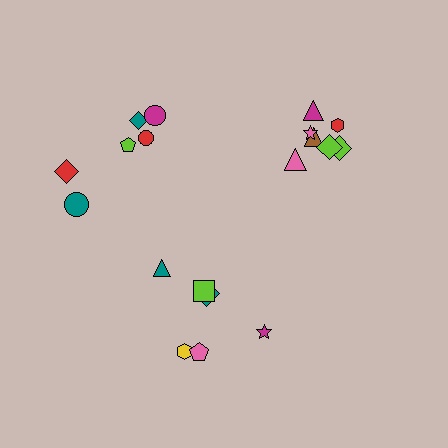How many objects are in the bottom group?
There are 6 objects.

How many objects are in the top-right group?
There are 8 objects.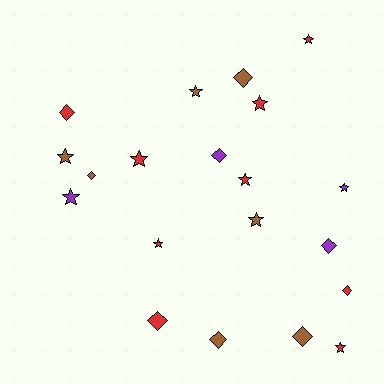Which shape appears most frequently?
Star, with 11 objects.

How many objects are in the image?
There are 20 objects.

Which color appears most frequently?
Red, with 9 objects.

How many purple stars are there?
There are 2 purple stars.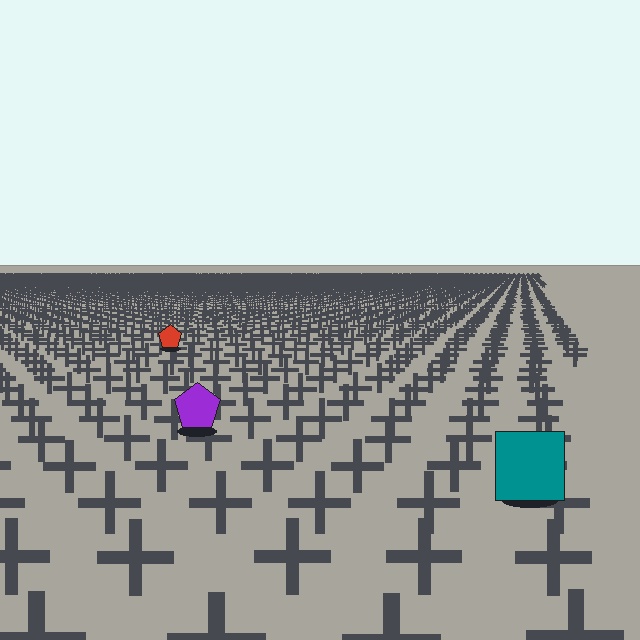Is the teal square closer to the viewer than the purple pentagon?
Yes. The teal square is closer — you can tell from the texture gradient: the ground texture is coarser near it.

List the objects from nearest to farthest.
From nearest to farthest: the teal square, the purple pentagon, the red pentagon.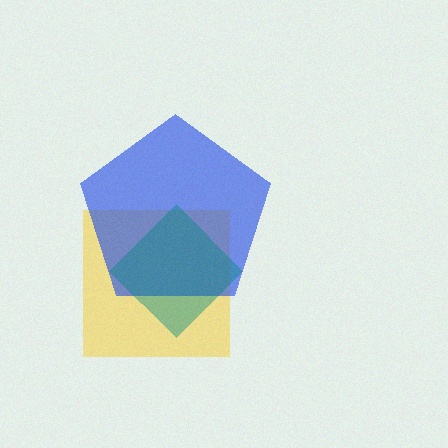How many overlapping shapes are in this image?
There are 3 overlapping shapes in the image.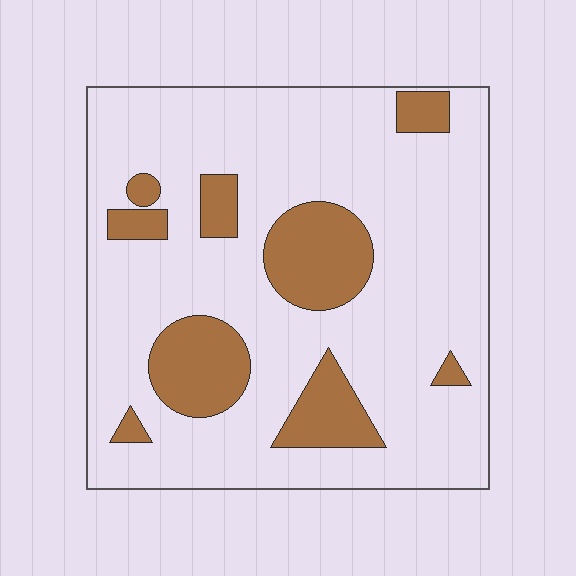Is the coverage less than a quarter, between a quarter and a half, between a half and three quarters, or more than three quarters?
Less than a quarter.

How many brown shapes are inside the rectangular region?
9.